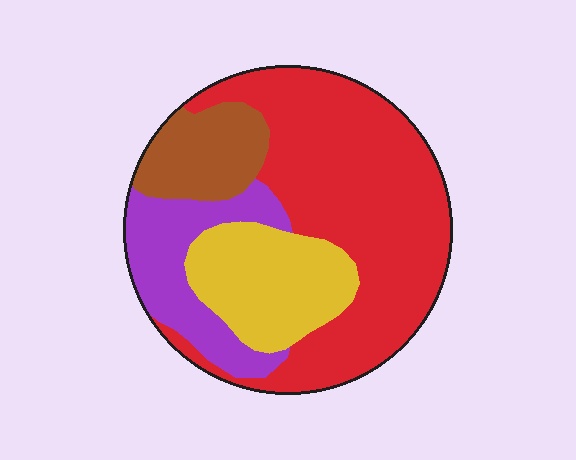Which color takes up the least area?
Brown, at roughly 10%.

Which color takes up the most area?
Red, at roughly 50%.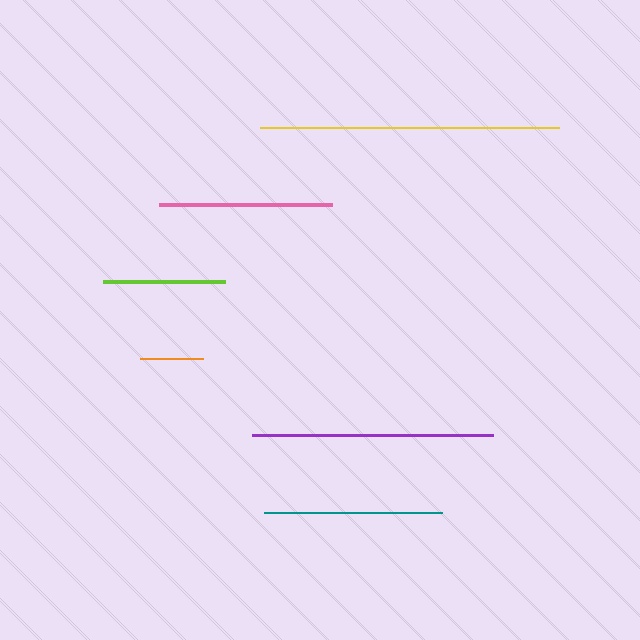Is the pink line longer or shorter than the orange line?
The pink line is longer than the orange line.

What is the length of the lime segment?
The lime segment is approximately 122 pixels long.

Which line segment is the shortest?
The orange line is the shortest at approximately 63 pixels.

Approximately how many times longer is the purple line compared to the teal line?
The purple line is approximately 1.4 times the length of the teal line.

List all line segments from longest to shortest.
From longest to shortest: yellow, purple, teal, pink, lime, orange.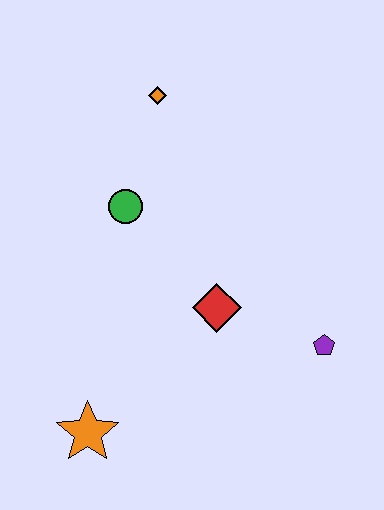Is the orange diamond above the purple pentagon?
Yes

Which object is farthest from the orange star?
The orange diamond is farthest from the orange star.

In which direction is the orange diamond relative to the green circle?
The orange diamond is above the green circle.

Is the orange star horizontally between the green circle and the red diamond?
No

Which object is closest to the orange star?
The red diamond is closest to the orange star.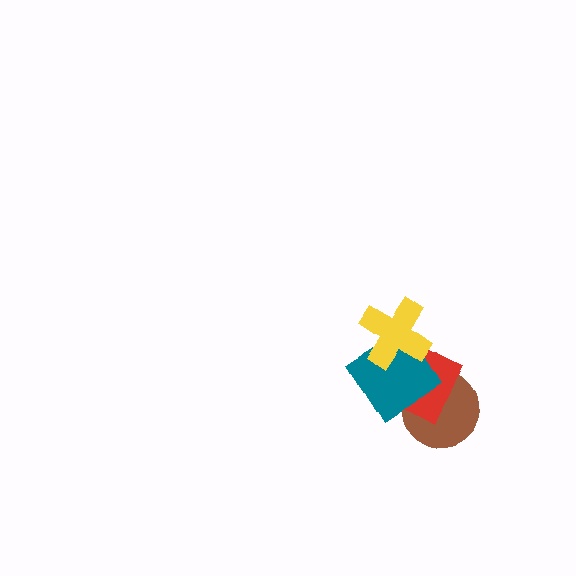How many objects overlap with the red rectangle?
2 objects overlap with the red rectangle.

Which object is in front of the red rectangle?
The teal diamond is in front of the red rectangle.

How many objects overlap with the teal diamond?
3 objects overlap with the teal diamond.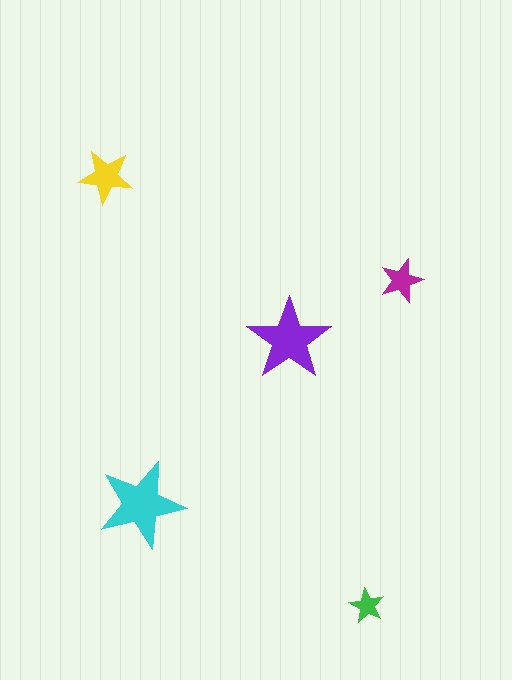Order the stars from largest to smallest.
the cyan one, the purple one, the yellow one, the magenta one, the green one.